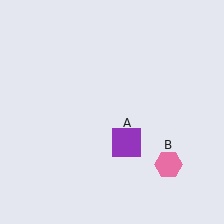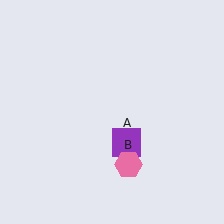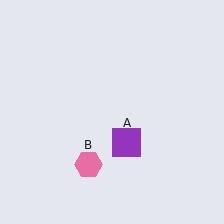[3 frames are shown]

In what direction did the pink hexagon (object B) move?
The pink hexagon (object B) moved left.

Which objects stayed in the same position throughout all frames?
Purple square (object A) remained stationary.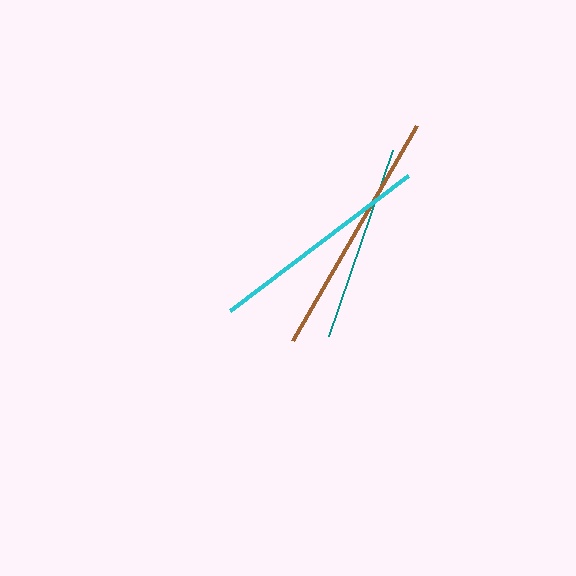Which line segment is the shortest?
The teal line is the shortest at approximately 197 pixels.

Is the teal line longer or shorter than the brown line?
The brown line is longer than the teal line.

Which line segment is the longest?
The brown line is the longest at approximately 248 pixels.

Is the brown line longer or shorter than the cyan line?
The brown line is longer than the cyan line.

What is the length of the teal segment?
The teal segment is approximately 197 pixels long.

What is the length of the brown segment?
The brown segment is approximately 248 pixels long.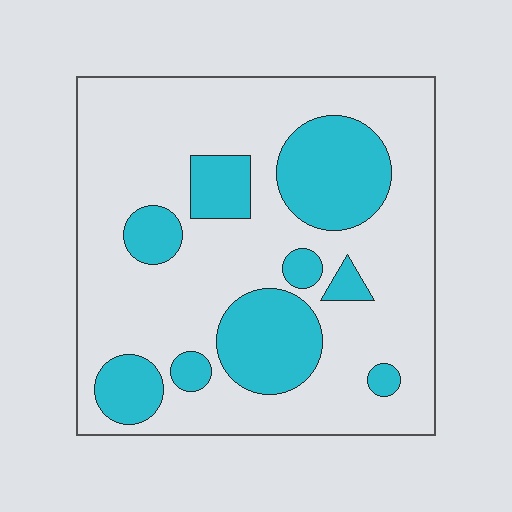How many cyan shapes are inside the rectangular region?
9.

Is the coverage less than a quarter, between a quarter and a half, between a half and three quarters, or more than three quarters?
Between a quarter and a half.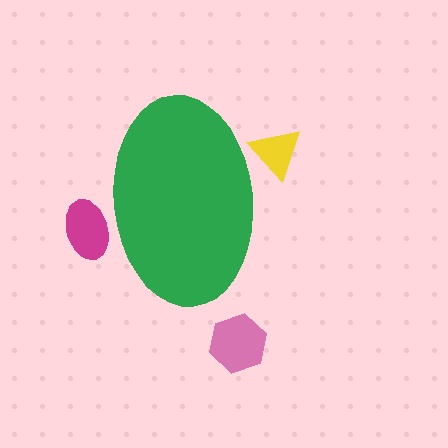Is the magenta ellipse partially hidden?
Yes, the magenta ellipse is partially hidden behind the green ellipse.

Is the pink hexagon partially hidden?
No, the pink hexagon is fully visible.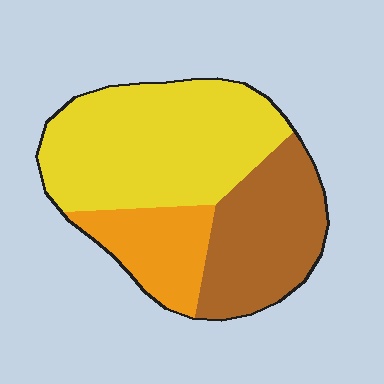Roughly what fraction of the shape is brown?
Brown covers around 30% of the shape.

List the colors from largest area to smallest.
From largest to smallest: yellow, brown, orange.